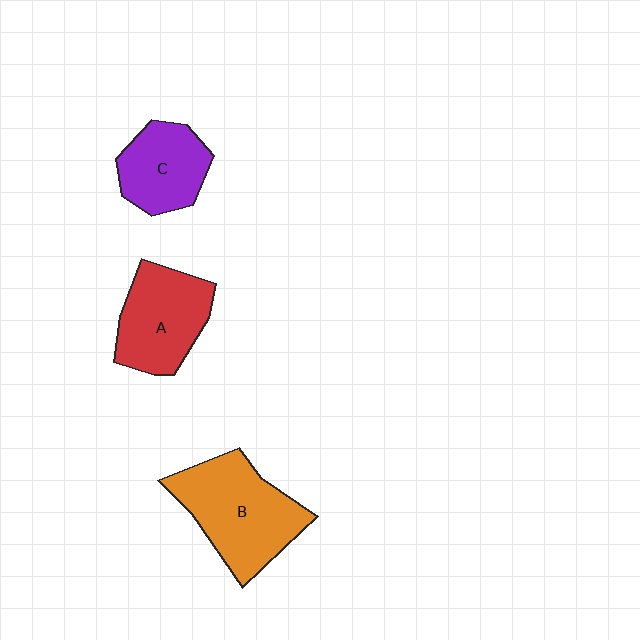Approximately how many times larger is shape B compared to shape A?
Approximately 1.3 times.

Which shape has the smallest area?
Shape C (purple).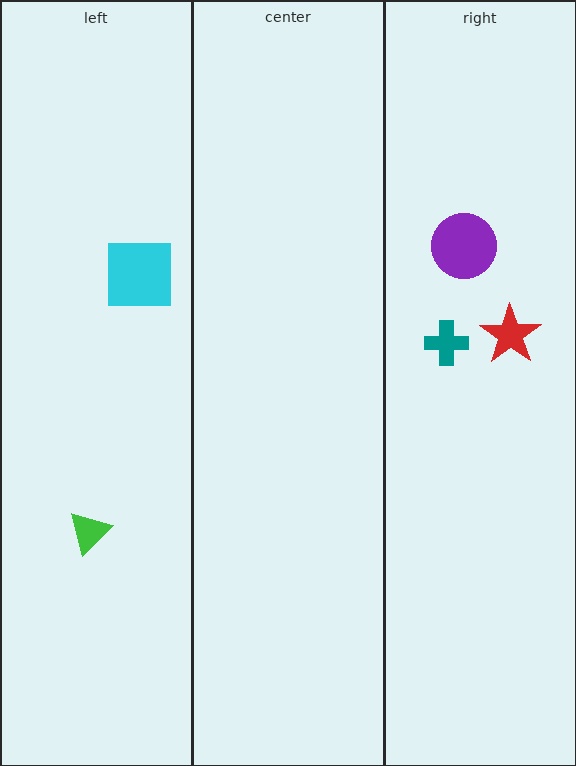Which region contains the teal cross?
The right region.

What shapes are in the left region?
The green triangle, the cyan square.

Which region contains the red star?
The right region.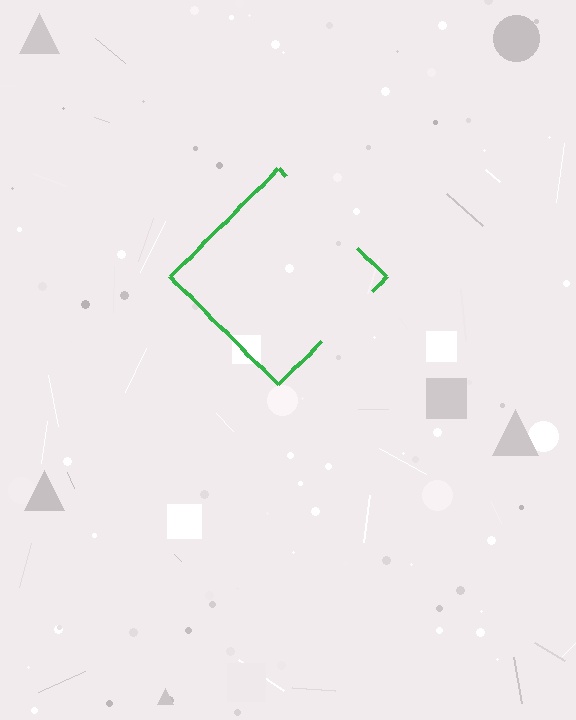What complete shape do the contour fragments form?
The contour fragments form a diamond.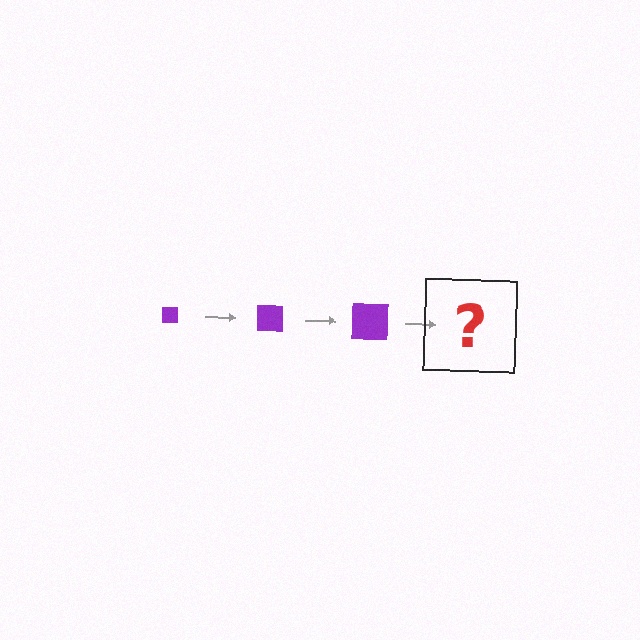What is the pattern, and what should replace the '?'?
The pattern is that the square gets progressively larger each step. The '?' should be a purple square, larger than the previous one.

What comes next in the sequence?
The next element should be a purple square, larger than the previous one.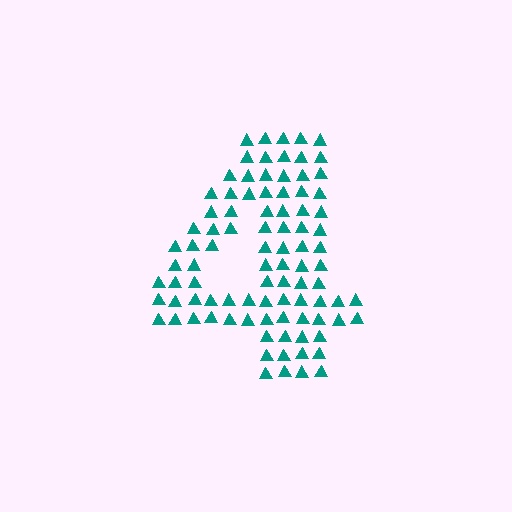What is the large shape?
The large shape is the digit 4.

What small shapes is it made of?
It is made of small triangles.